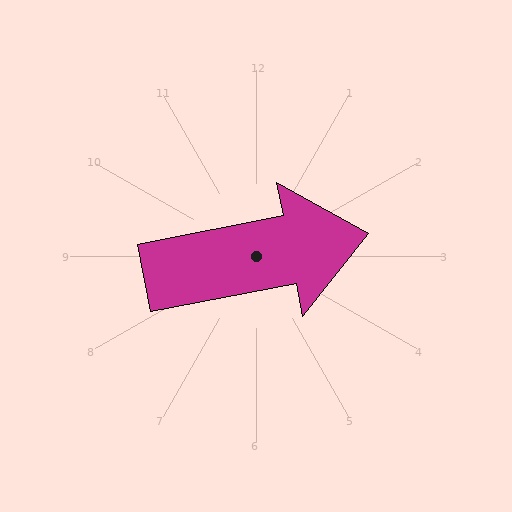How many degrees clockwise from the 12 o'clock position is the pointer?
Approximately 79 degrees.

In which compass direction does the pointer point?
East.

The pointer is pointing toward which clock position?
Roughly 3 o'clock.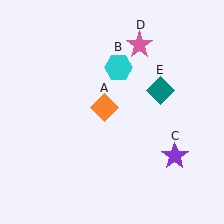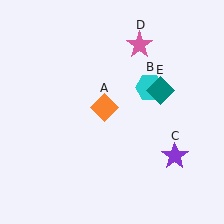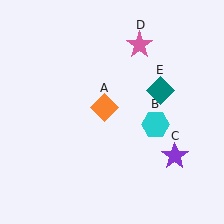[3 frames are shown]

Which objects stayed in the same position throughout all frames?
Orange diamond (object A) and purple star (object C) and pink star (object D) and teal diamond (object E) remained stationary.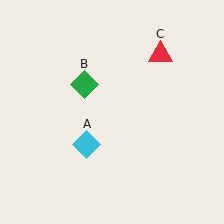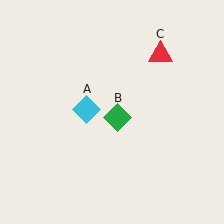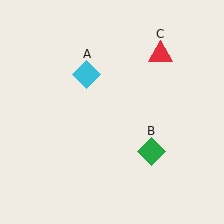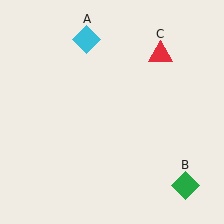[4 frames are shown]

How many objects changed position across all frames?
2 objects changed position: cyan diamond (object A), green diamond (object B).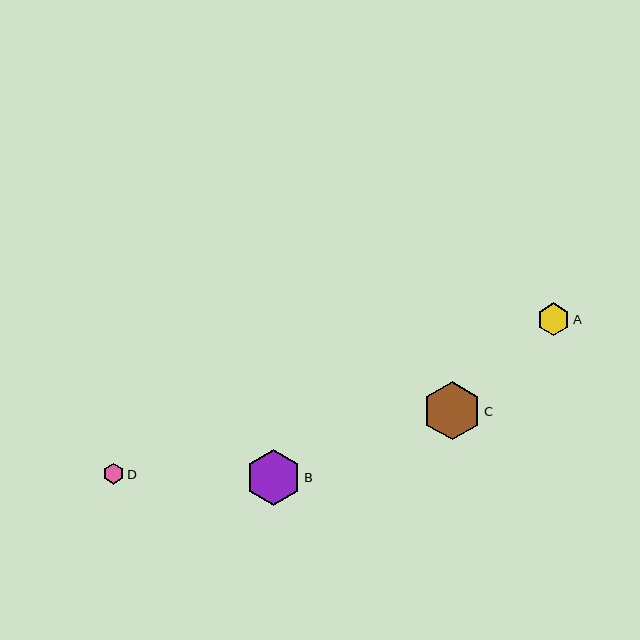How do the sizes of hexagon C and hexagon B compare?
Hexagon C and hexagon B are approximately the same size.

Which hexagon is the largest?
Hexagon C is the largest with a size of approximately 58 pixels.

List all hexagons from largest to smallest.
From largest to smallest: C, B, A, D.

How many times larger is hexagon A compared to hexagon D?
Hexagon A is approximately 1.6 times the size of hexagon D.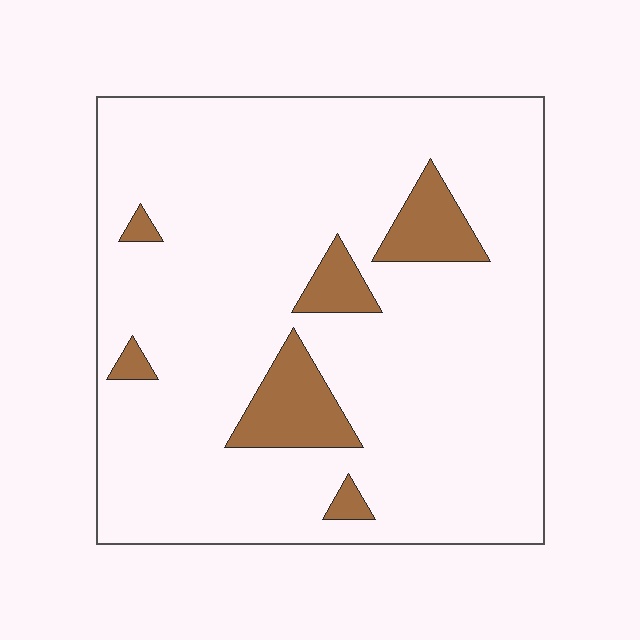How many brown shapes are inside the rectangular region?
6.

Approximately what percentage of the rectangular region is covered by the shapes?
Approximately 10%.